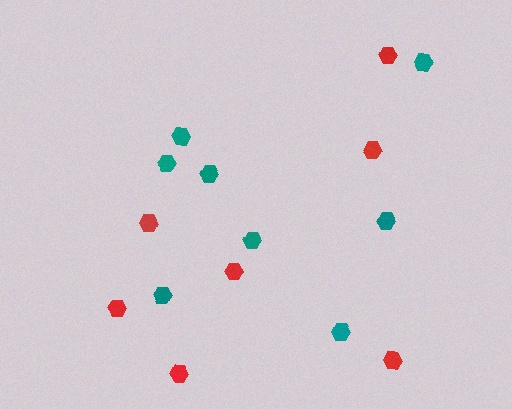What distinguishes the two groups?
There are 2 groups: one group of teal hexagons (8) and one group of red hexagons (7).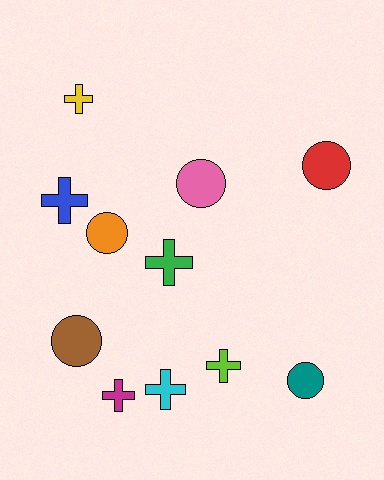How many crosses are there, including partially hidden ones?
There are 6 crosses.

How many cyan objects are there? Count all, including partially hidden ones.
There is 1 cyan object.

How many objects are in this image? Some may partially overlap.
There are 11 objects.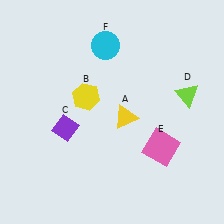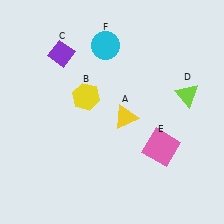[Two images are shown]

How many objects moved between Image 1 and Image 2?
1 object moved between the two images.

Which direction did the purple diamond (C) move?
The purple diamond (C) moved up.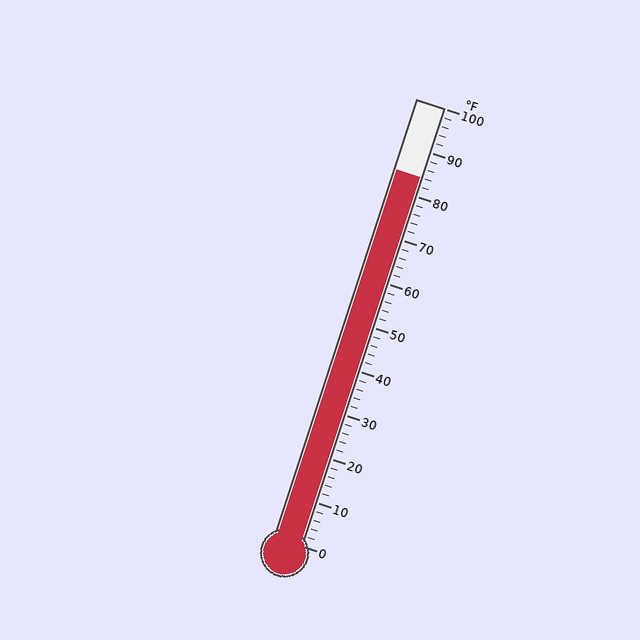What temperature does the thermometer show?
The thermometer shows approximately 84°F.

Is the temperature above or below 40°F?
The temperature is above 40°F.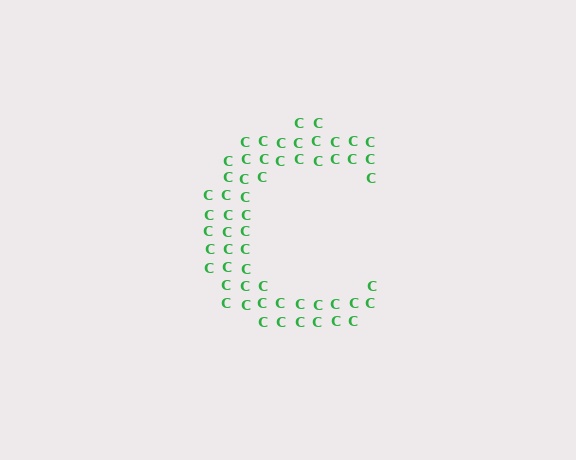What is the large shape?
The large shape is the letter C.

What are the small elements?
The small elements are letter C's.